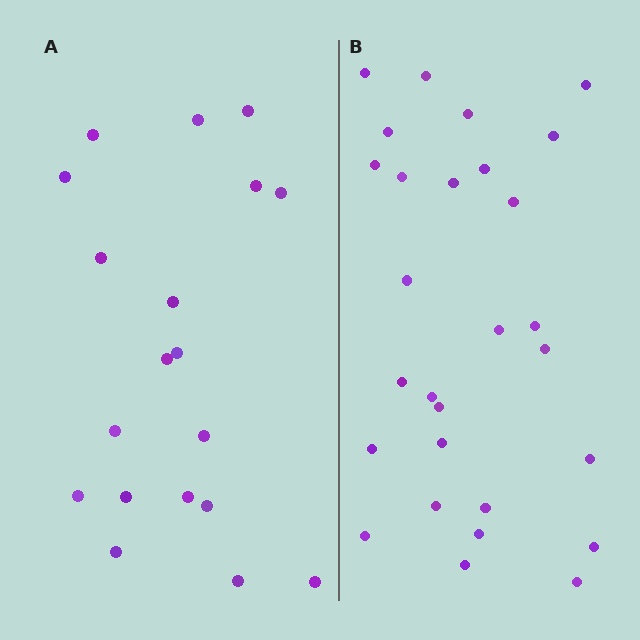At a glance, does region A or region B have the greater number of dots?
Region B (the right region) has more dots.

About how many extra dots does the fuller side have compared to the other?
Region B has roughly 8 or so more dots than region A.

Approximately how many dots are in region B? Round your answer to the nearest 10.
About 30 dots. (The exact count is 28, which rounds to 30.)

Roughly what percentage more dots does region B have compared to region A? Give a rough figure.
About 45% more.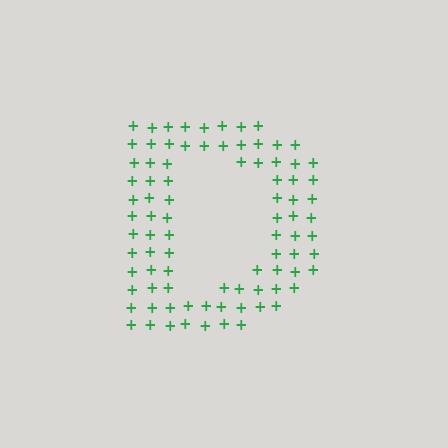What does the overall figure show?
The overall figure shows the letter D.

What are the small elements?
The small elements are plus signs.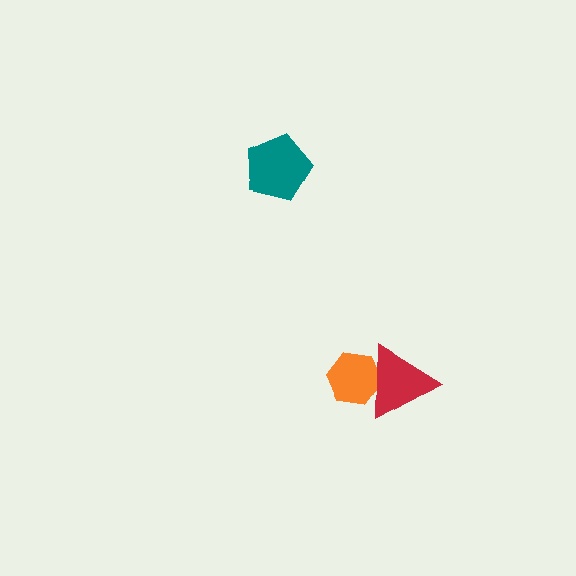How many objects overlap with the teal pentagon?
0 objects overlap with the teal pentagon.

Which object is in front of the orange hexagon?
The red triangle is in front of the orange hexagon.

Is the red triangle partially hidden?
No, no other shape covers it.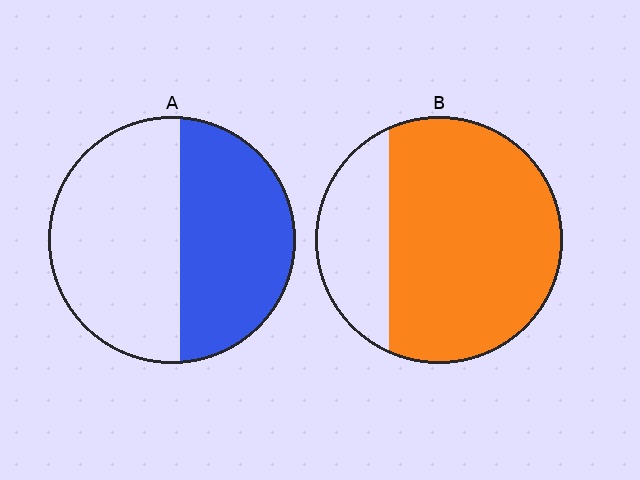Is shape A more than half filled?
No.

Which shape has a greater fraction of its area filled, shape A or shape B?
Shape B.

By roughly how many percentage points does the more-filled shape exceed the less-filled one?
By roughly 30 percentage points (B over A).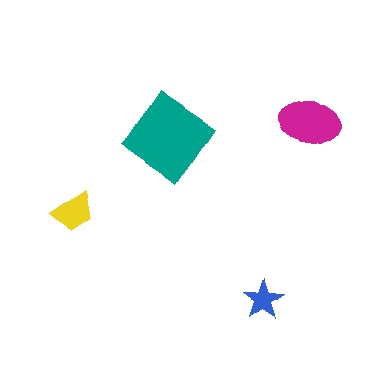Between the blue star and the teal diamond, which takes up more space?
The teal diamond.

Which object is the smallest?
The blue star.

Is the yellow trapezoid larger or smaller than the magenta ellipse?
Smaller.